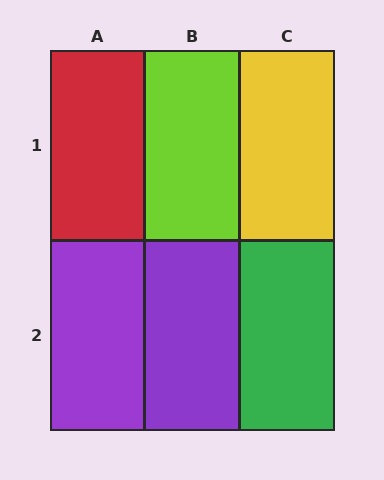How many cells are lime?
1 cell is lime.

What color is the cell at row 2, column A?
Purple.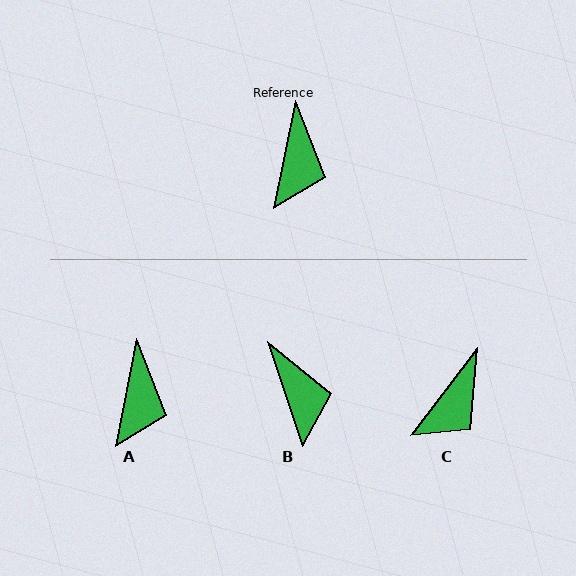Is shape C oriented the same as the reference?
No, it is off by about 26 degrees.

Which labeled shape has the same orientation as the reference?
A.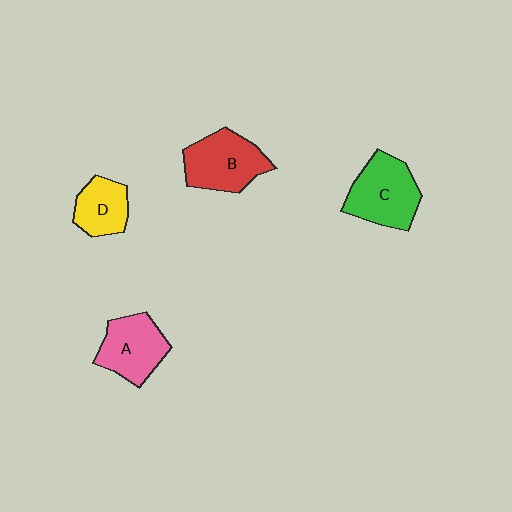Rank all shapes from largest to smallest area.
From largest to smallest: C (green), B (red), A (pink), D (yellow).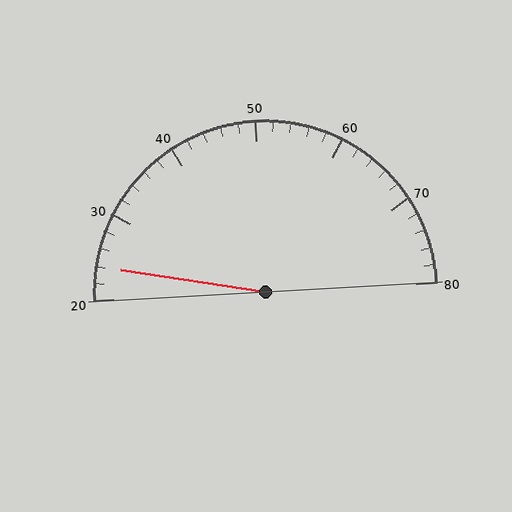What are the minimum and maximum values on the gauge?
The gauge ranges from 20 to 80.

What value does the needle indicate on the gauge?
The needle indicates approximately 24.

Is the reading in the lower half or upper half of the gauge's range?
The reading is in the lower half of the range (20 to 80).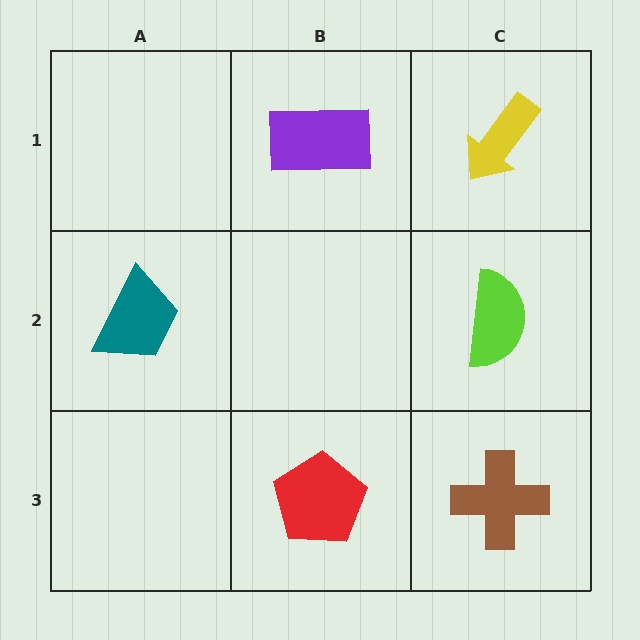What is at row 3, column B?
A red pentagon.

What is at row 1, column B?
A purple rectangle.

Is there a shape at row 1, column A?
No, that cell is empty.